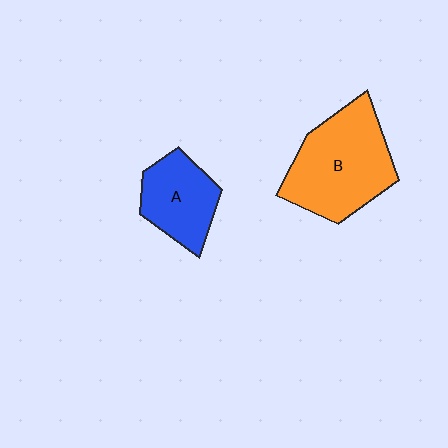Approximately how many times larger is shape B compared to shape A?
Approximately 1.6 times.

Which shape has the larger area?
Shape B (orange).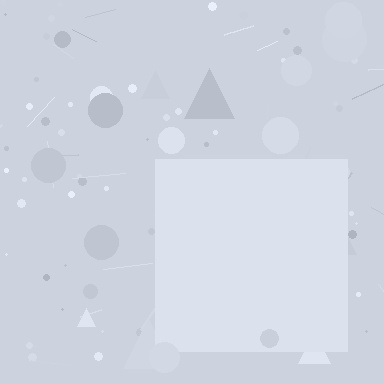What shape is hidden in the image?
A square is hidden in the image.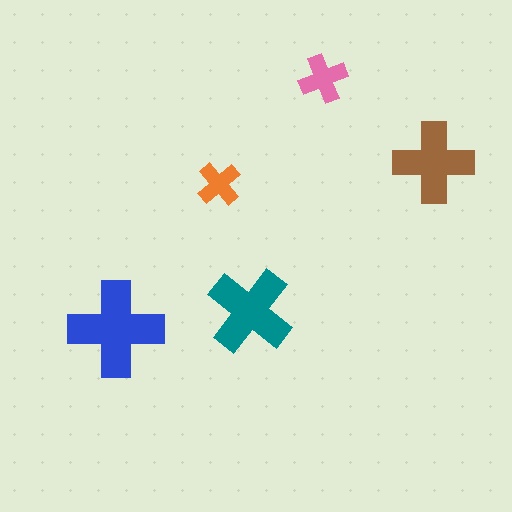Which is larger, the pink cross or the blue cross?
The blue one.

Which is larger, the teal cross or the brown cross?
The teal one.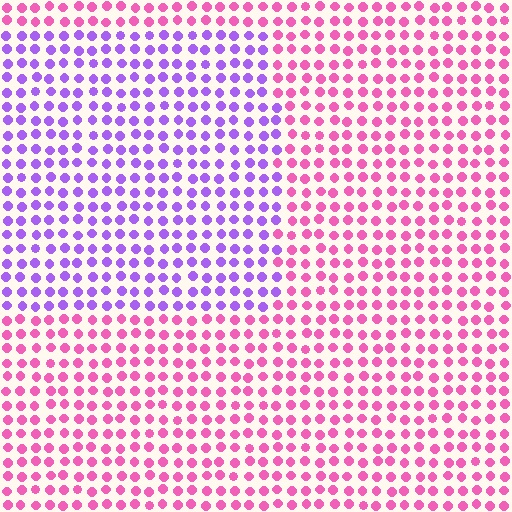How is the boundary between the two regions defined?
The boundary is defined purely by a slight shift in hue (about 53 degrees). Spacing, size, and orientation are identical on both sides.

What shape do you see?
I see a rectangle.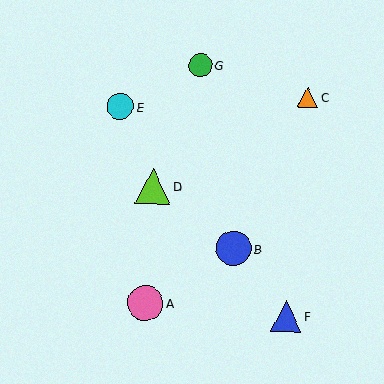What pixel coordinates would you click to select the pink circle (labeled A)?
Click at (146, 303) to select the pink circle A.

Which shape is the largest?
The lime triangle (labeled D) is the largest.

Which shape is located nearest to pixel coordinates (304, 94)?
The orange triangle (labeled C) at (308, 97) is nearest to that location.